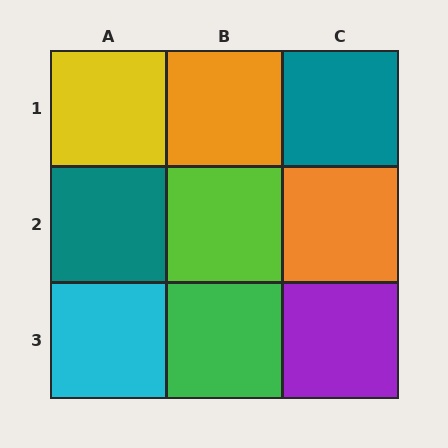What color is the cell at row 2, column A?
Teal.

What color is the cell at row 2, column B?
Lime.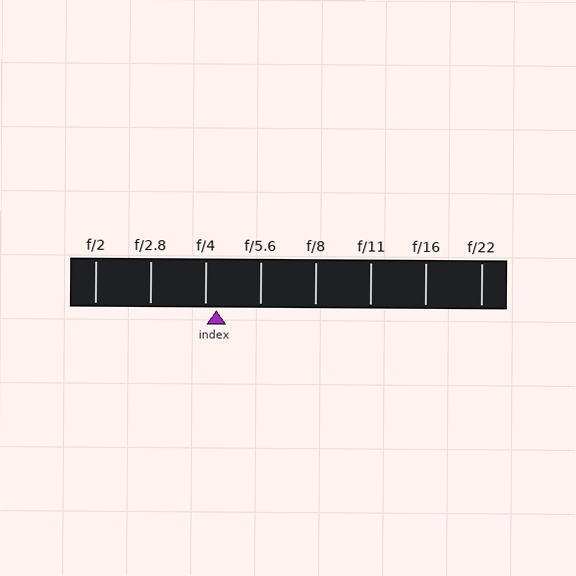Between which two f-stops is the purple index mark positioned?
The index mark is between f/4 and f/5.6.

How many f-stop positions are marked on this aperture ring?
There are 8 f-stop positions marked.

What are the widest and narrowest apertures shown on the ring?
The widest aperture shown is f/2 and the narrowest is f/22.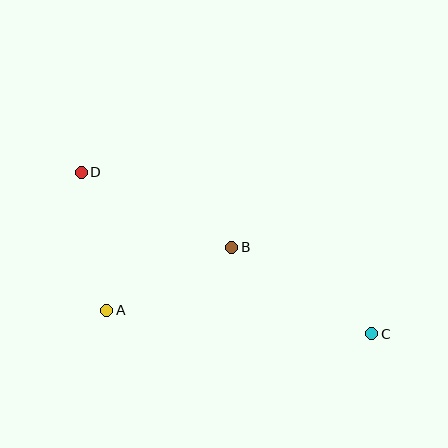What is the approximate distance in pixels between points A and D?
The distance between A and D is approximately 140 pixels.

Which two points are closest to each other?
Points A and B are closest to each other.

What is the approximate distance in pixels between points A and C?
The distance between A and C is approximately 266 pixels.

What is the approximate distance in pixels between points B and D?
The distance between B and D is approximately 168 pixels.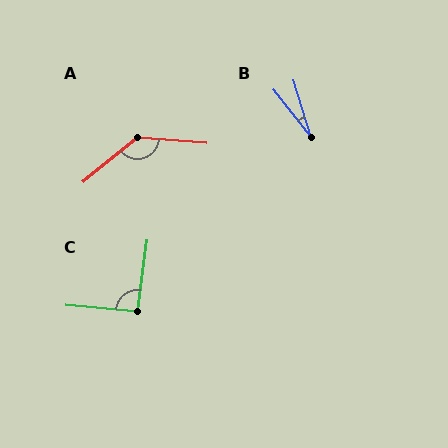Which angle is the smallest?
B, at approximately 22 degrees.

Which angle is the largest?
A, at approximately 136 degrees.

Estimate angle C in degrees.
Approximately 92 degrees.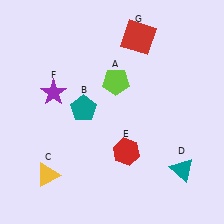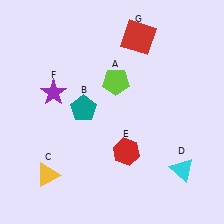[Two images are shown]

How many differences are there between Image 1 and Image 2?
There is 1 difference between the two images.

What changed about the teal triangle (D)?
In Image 1, D is teal. In Image 2, it changed to cyan.